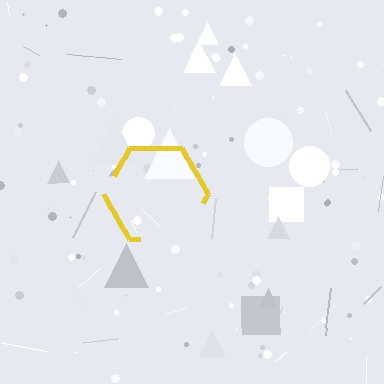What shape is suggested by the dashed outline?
The dashed outline suggests a hexagon.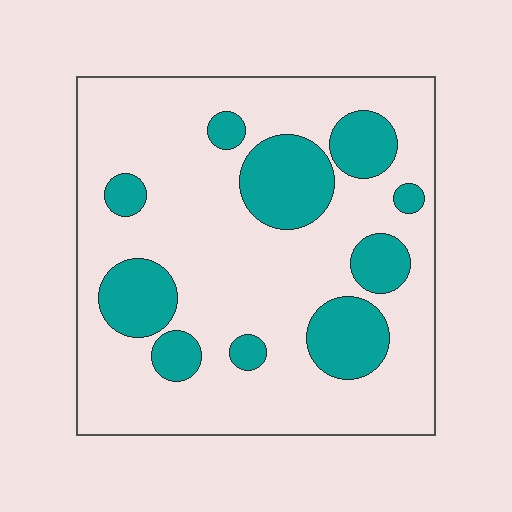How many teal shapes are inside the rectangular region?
10.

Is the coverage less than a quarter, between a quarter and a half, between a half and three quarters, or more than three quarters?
Less than a quarter.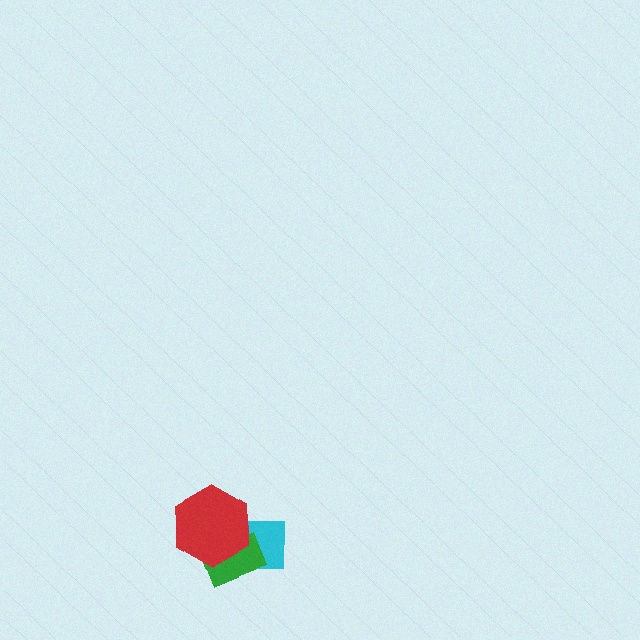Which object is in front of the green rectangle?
The red hexagon is in front of the green rectangle.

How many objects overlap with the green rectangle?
2 objects overlap with the green rectangle.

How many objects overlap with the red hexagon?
2 objects overlap with the red hexagon.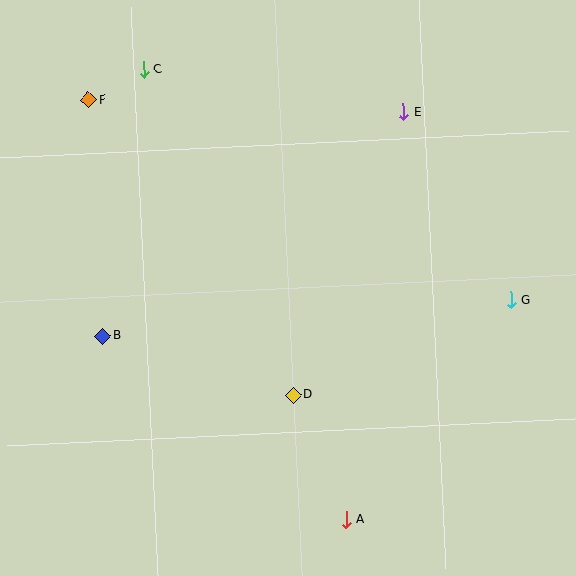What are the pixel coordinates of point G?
Point G is at (511, 300).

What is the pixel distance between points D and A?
The distance between D and A is 136 pixels.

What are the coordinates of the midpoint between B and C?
The midpoint between B and C is at (123, 203).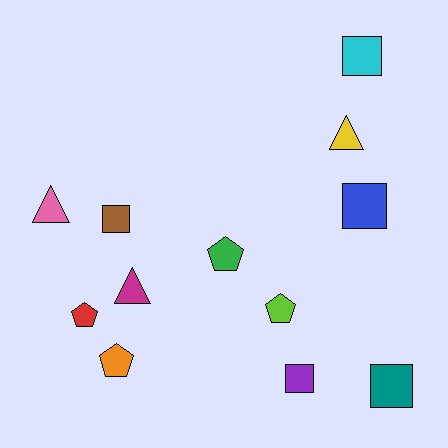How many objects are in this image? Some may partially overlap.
There are 12 objects.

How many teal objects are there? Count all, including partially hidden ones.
There is 1 teal object.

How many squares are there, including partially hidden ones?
There are 5 squares.